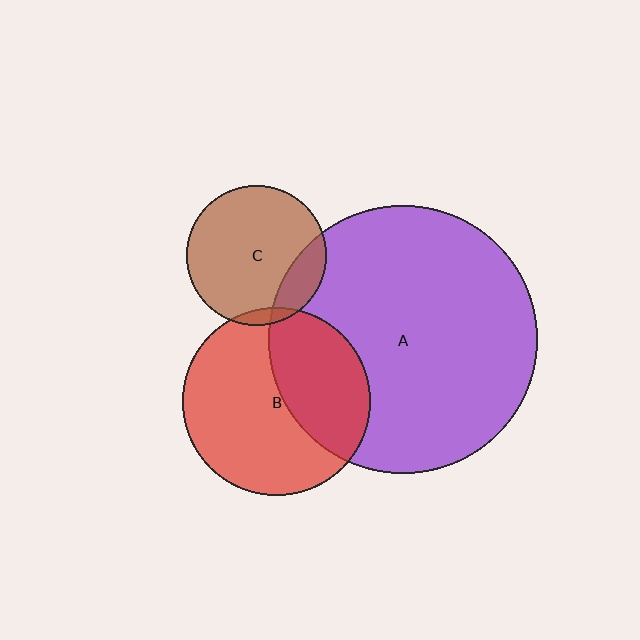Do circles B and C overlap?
Yes.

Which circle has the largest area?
Circle A (purple).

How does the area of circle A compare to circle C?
Approximately 3.7 times.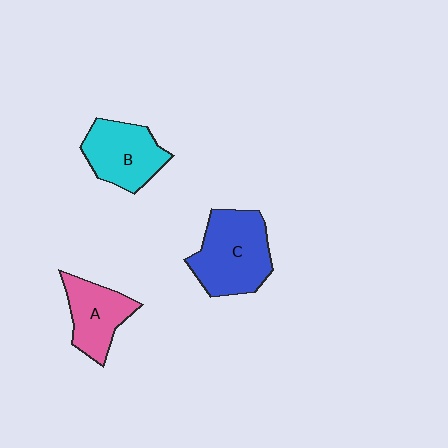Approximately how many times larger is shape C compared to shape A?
Approximately 1.4 times.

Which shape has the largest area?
Shape C (blue).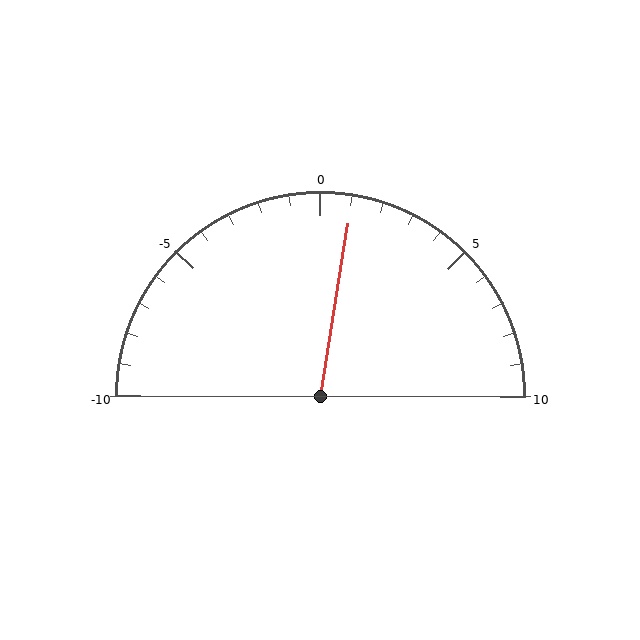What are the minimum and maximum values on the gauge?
The gauge ranges from -10 to 10.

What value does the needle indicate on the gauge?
The needle indicates approximately 1.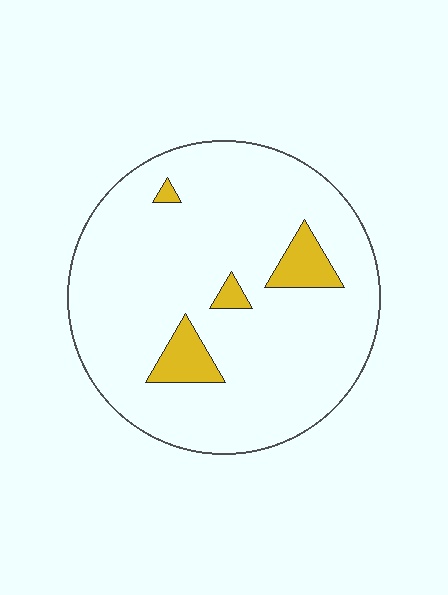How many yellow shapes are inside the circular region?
4.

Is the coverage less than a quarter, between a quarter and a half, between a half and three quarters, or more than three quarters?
Less than a quarter.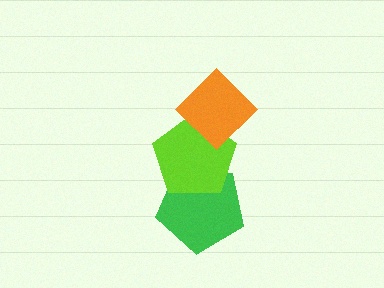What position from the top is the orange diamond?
The orange diamond is 1st from the top.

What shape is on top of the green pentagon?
The lime pentagon is on top of the green pentagon.